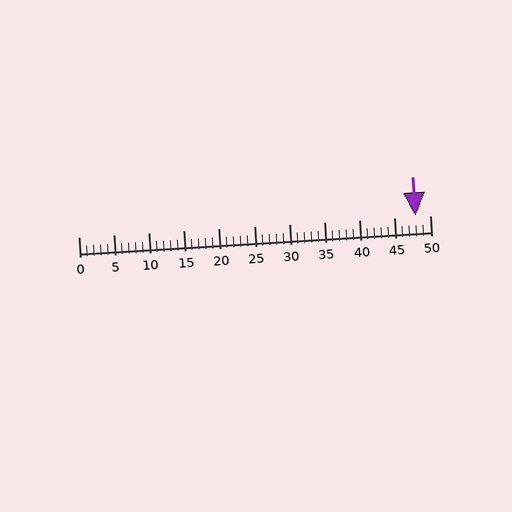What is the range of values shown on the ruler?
The ruler shows values from 0 to 50.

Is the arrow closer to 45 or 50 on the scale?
The arrow is closer to 50.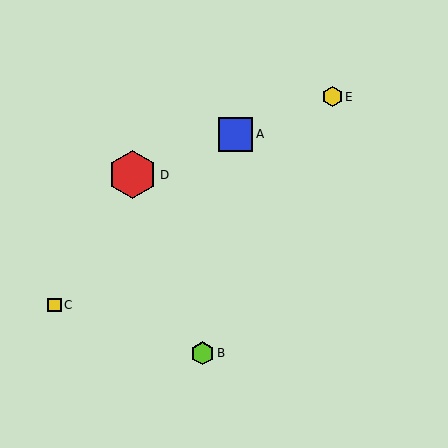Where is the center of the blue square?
The center of the blue square is at (236, 134).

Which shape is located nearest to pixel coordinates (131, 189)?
The red hexagon (labeled D) at (133, 175) is nearest to that location.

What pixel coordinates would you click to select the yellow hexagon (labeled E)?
Click at (332, 97) to select the yellow hexagon E.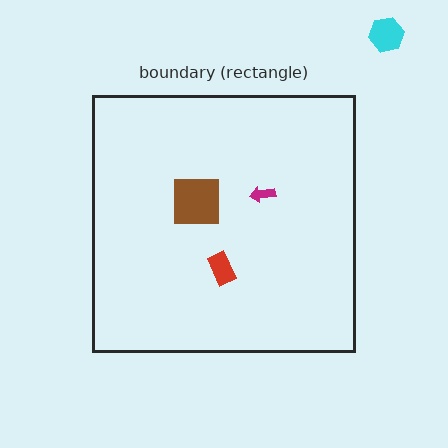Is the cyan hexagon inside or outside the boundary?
Outside.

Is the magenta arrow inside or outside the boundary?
Inside.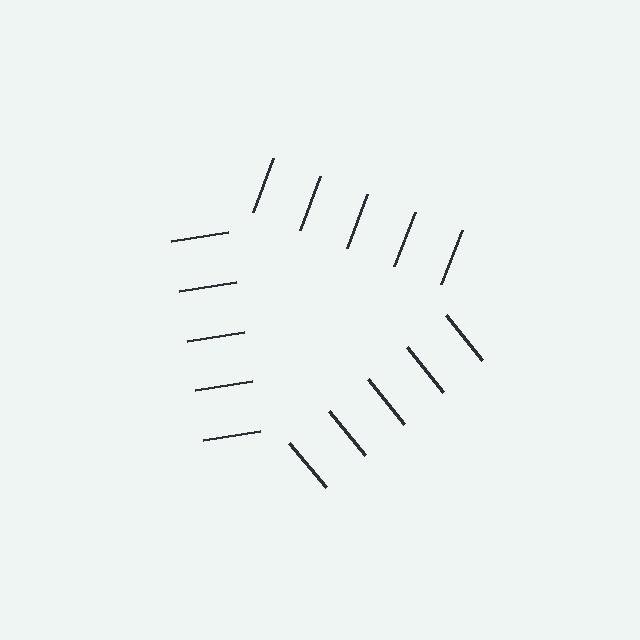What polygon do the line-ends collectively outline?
An illusory triangle — the line segments terminate on its edges but no continuous stroke is drawn.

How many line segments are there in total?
15 — 5 along each of the 3 edges.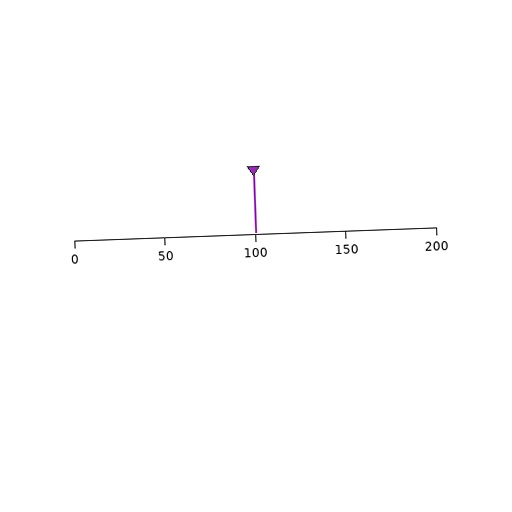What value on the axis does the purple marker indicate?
The marker indicates approximately 100.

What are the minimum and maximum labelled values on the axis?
The axis runs from 0 to 200.